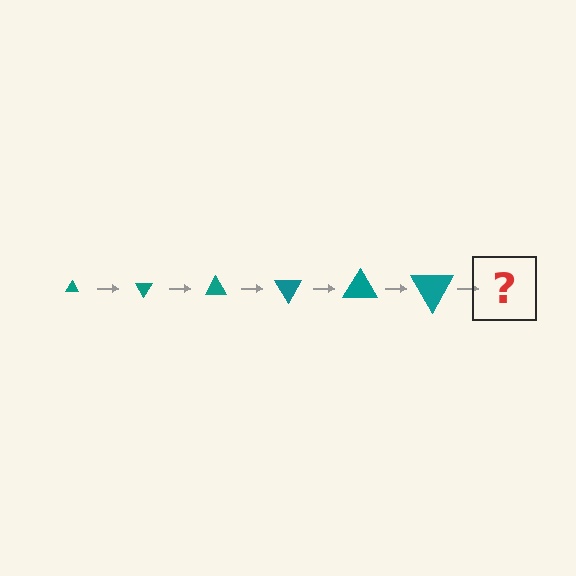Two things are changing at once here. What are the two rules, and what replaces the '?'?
The two rules are that the triangle grows larger each step and it rotates 60 degrees each step. The '?' should be a triangle, larger than the previous one and rotated 360 degrees from the start.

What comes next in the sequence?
The next element should be a triangle, larger than the previous one and rotated 360 degrees from the start.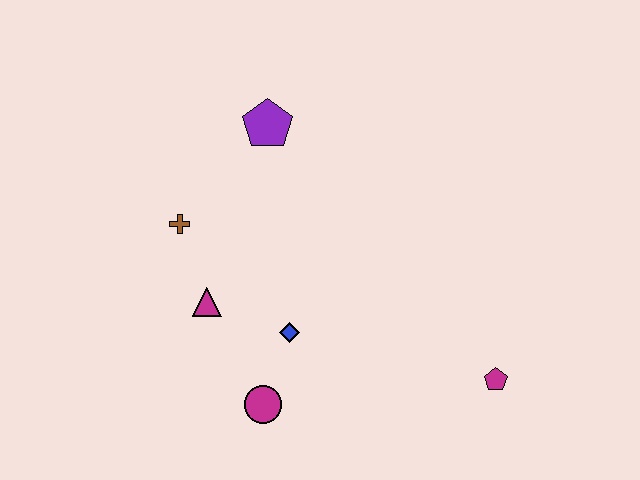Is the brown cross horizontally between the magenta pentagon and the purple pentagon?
No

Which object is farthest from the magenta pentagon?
The brown cross is farthest from the magenta pentagon.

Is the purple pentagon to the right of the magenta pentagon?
No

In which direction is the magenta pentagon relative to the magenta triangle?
The magenta pentagon is to the right of the magenta triangle.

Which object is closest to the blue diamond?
The magenta circle is closest to the blue diamond.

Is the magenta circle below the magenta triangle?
Yes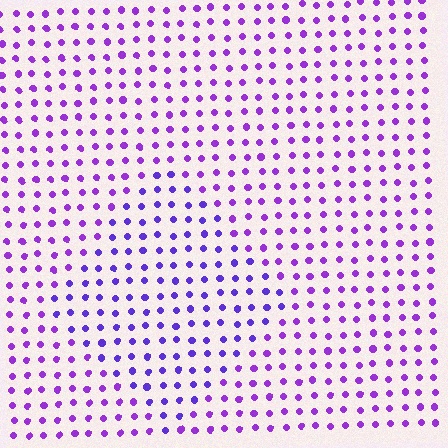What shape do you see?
I see a diamond.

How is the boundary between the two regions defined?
The boundary is defined purely by a slight shift in hue (about 22 degrees). Spacing, size, and orientation are identical on both sides.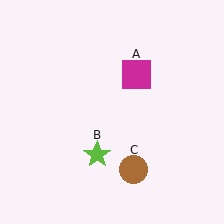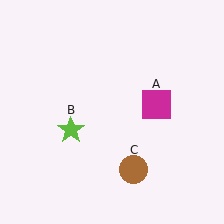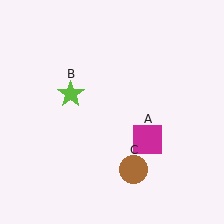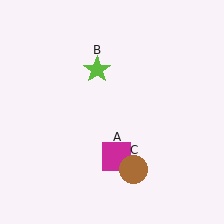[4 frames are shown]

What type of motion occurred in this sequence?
The magenta square (object A), lime star (object B) rotated clockwise around the center of the scene.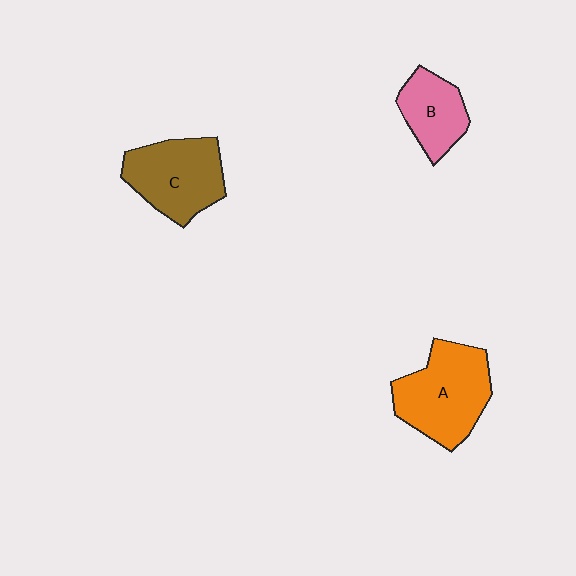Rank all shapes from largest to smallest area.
From largest to smallest: A (orange), C (brown), B (pink).